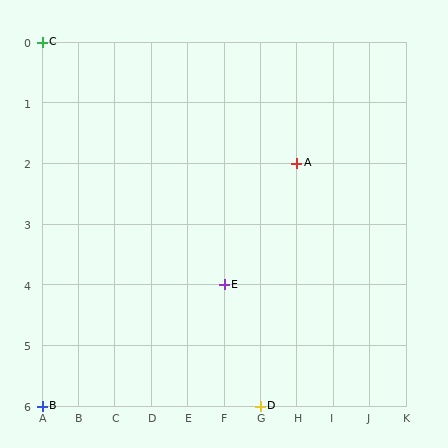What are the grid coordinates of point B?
Point B is at grid coordinates (A, 6).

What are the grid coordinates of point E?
Point E is at grid coordinates (F, 4).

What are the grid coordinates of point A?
Point A is at grid coordinates (H, 2).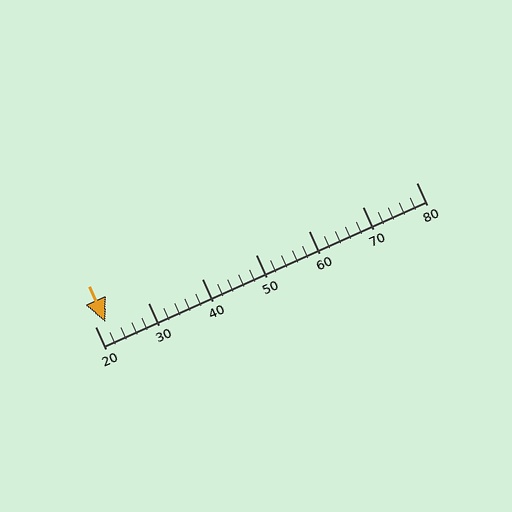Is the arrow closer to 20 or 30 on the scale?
The arrow is closer to 20.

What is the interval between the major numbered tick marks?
The major tick marks are spaced 10 units apart.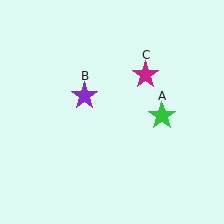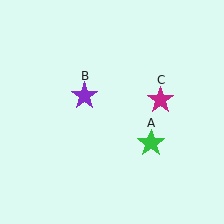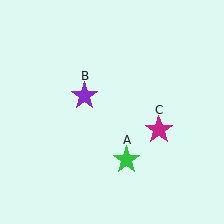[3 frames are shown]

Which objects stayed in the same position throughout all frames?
Purple star (object B) remained stationary.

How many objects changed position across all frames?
2 objects changed position: green star (object A), magenta star (object C).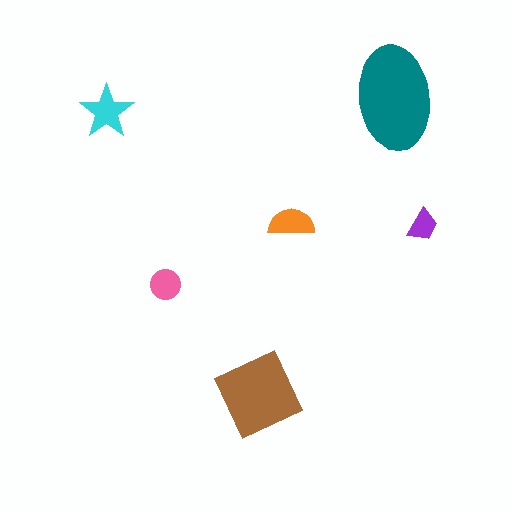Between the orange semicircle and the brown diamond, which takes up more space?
The brown diamond.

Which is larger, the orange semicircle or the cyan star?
The cyan star.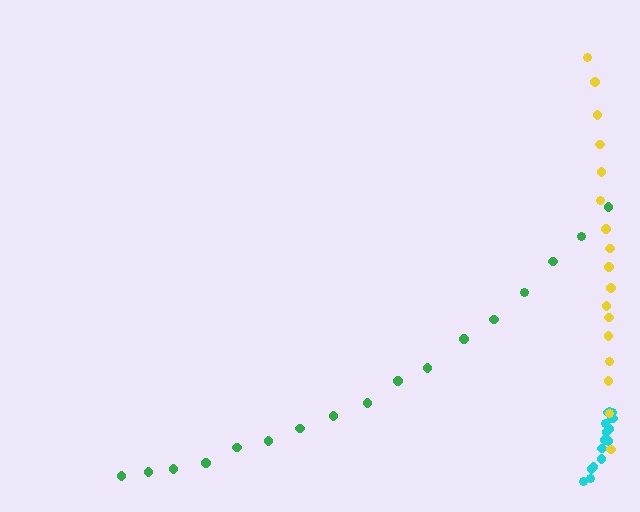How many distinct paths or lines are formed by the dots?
There are 3 distinct paths.